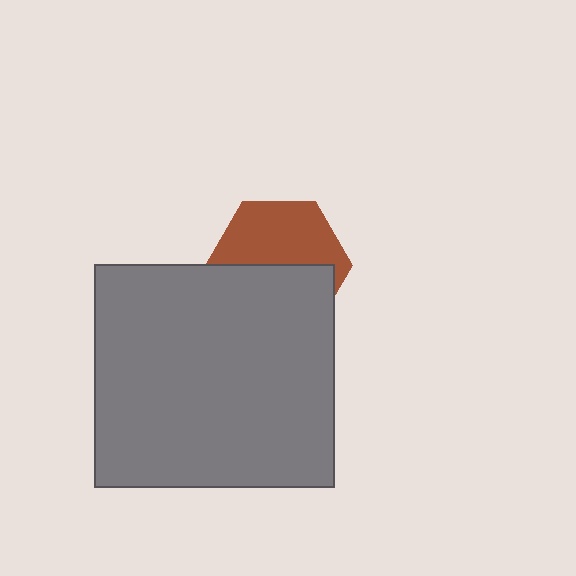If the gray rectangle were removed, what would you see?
You would see the complete brown hexagon.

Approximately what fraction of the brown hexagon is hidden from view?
Roughly 50% of the brown hexagon is hidden behind the gray rectangle.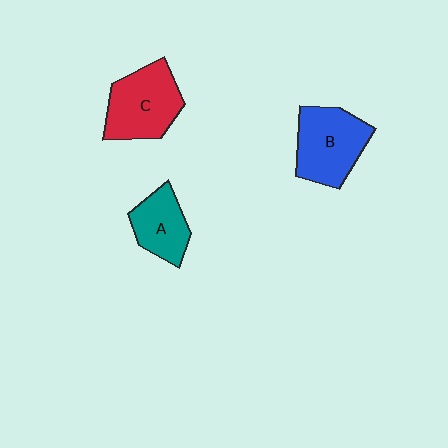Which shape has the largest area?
Shape C (red).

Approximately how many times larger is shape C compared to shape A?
Approximately 1.5 times.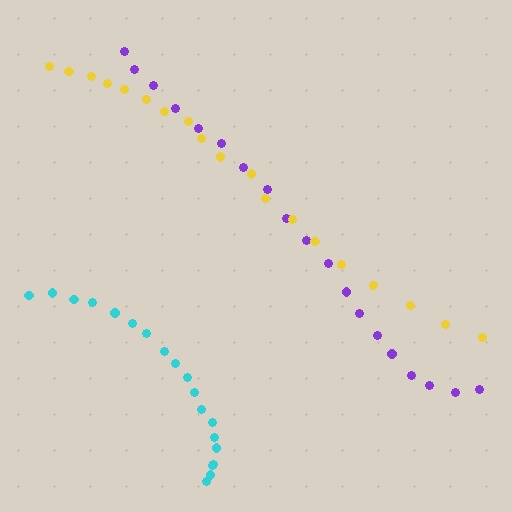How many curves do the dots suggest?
There are 3 distinct paths.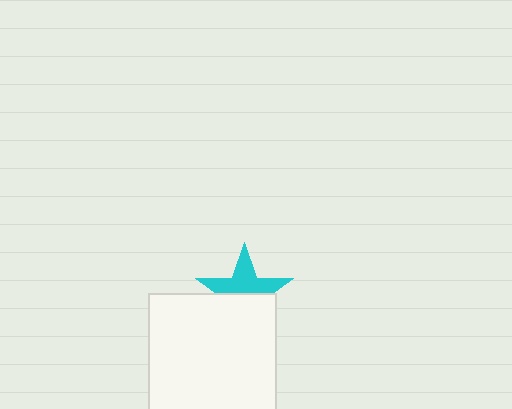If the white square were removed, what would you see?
You would see the complete cyan star.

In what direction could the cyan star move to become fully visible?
The cyan star could move up. That would shift it out from behind the white square entirely.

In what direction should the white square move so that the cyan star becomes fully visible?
The white square should move down. That is the shortest direction to clear the overlap and leave the cyan star fully visible.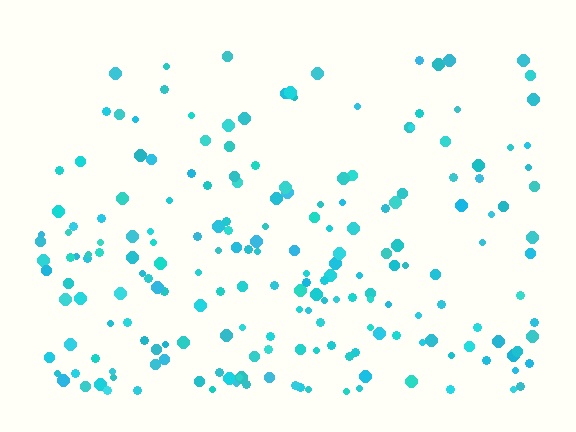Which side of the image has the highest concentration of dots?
The bottom.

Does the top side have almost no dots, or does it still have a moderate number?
Still a moderate number, just noticeably fewer than the bottom.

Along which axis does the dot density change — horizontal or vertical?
Vertical.